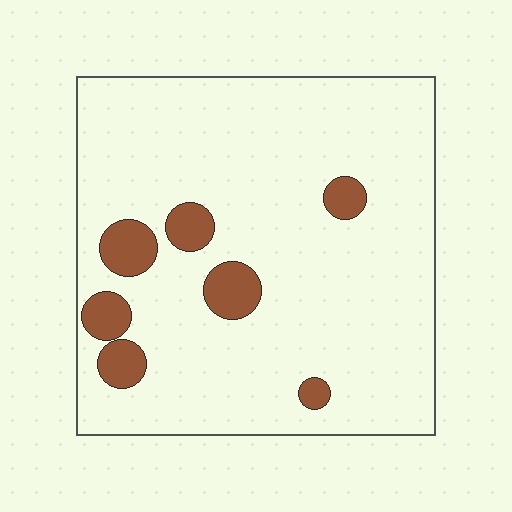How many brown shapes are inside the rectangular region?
7.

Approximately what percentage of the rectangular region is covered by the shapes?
Approximately 10%.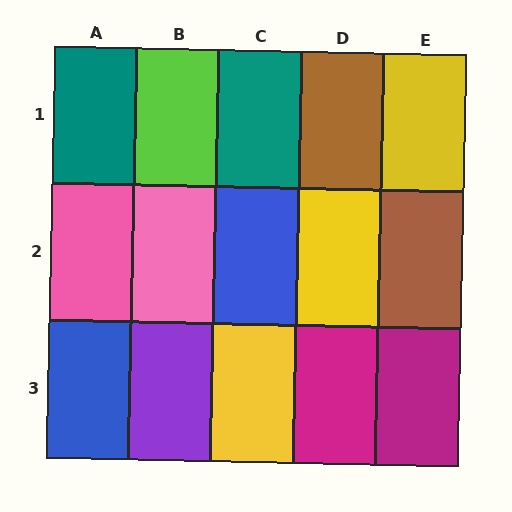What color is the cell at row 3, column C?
Yellow.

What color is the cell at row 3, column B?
Purple.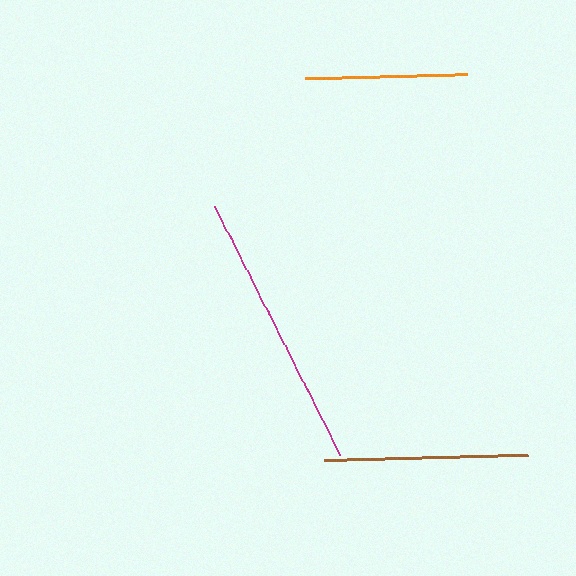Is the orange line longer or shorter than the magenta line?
The magenta line is longer than the orange line.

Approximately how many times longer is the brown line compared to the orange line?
The brown line is approximately 1.3 times the length of the orange line.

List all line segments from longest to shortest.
From longest to shortest: magenta, brown, orange.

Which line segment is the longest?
The magenta line is the longest at approximately 278 pixels.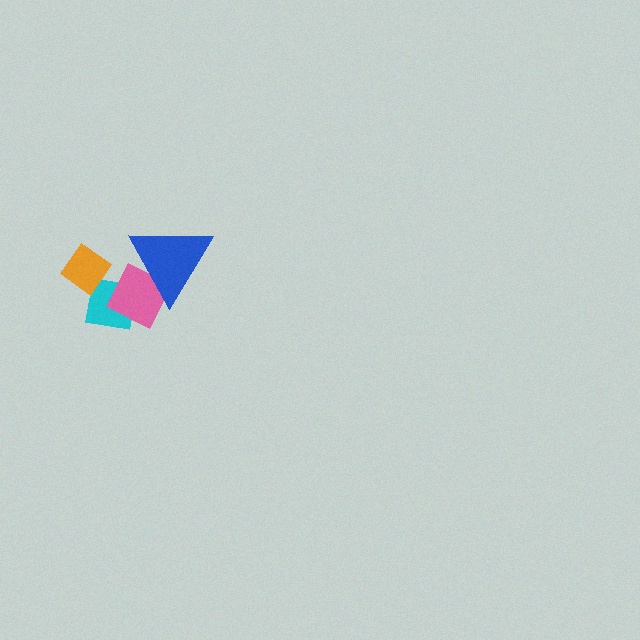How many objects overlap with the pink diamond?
2 objects overlap with the pink diamond.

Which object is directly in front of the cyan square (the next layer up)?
The orange diamond is directly in front of the cyan square.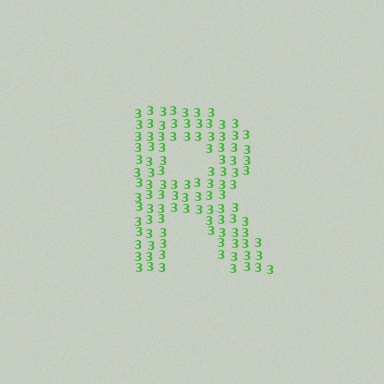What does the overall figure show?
The overall figure shows the letter R.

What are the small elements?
The small elements are digit 3's.